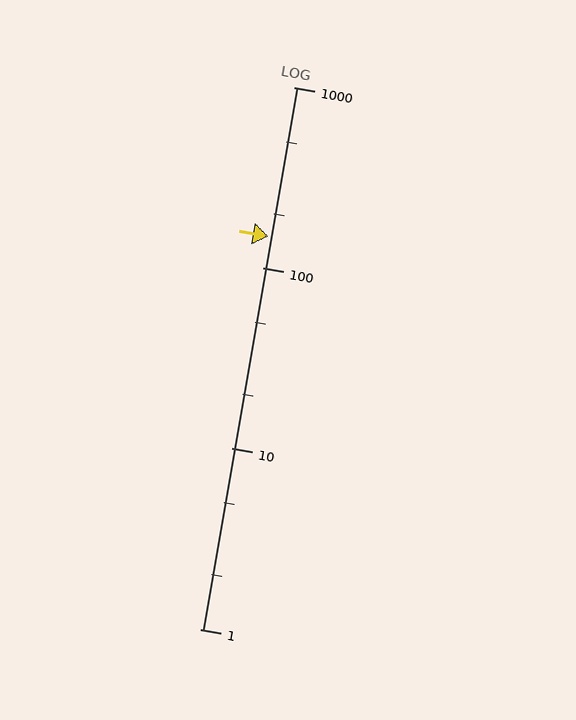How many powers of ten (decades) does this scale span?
The scale spans 3 decades, from 1 to 1000.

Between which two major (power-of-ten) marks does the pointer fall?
The pointer is between 100 and 1000.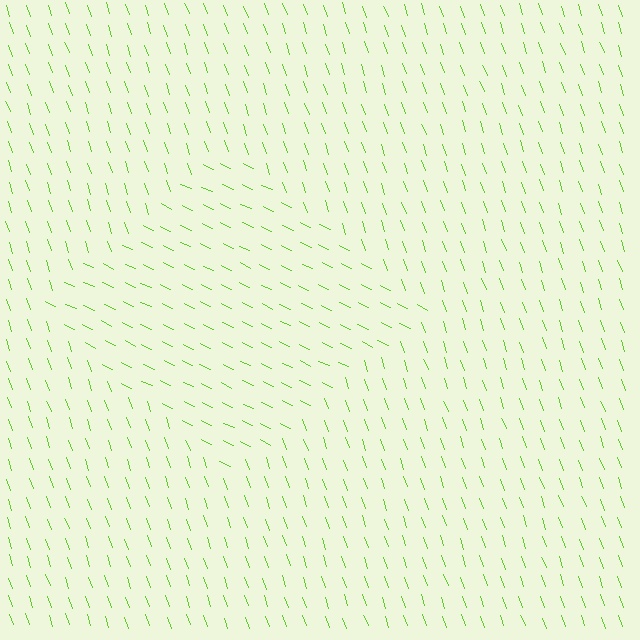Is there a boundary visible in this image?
Yes, there is a texture boundary formed by a change in line orientation.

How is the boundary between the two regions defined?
The boundary is defined purely by a change in line orientation (approximately 45 degrees difference). All lines are the same color and thickness.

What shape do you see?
I see a diamond.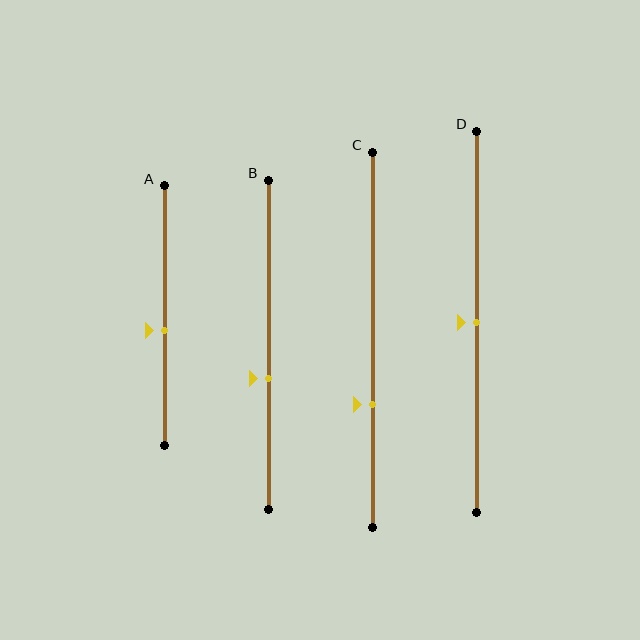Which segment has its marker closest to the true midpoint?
Segment D has its marker closest to the true midpoint.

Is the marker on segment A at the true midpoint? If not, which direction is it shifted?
No, the marker on segment A is shifted downward by about 6% of the segment length.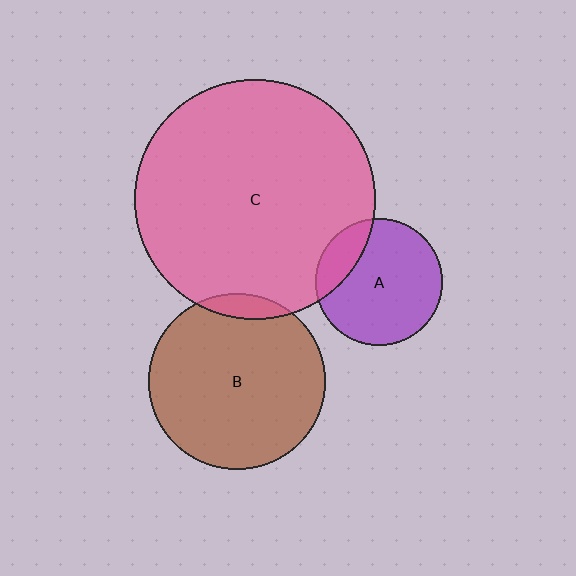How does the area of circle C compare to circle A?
Approximately 3.6 times.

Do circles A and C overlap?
Yes.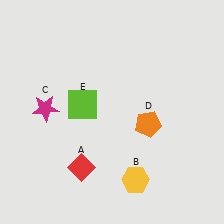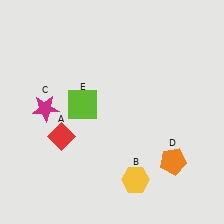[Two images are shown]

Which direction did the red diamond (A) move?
The red diamond (A) moved up.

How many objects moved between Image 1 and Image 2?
2 objects moved between the two images.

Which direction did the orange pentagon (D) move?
The orange pentagon (D) moved down.